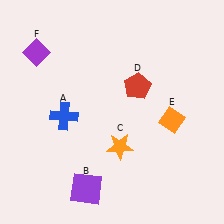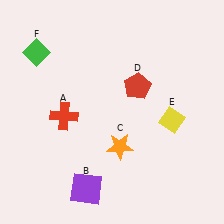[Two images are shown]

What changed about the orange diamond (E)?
In Image 1, E is orange. In Image 2, it changed to yellow.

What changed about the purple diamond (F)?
In Image 1, F is purple. In Image 2, it changed to green.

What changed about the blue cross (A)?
In Image 1, A is blue. In Image 2, it changed to red.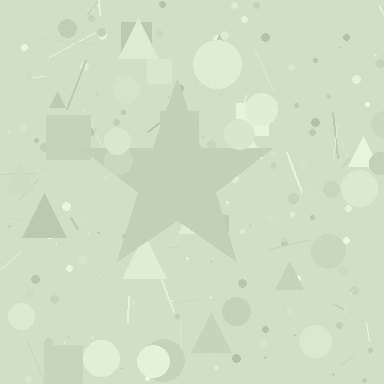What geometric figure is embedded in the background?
A star is embedded in the background.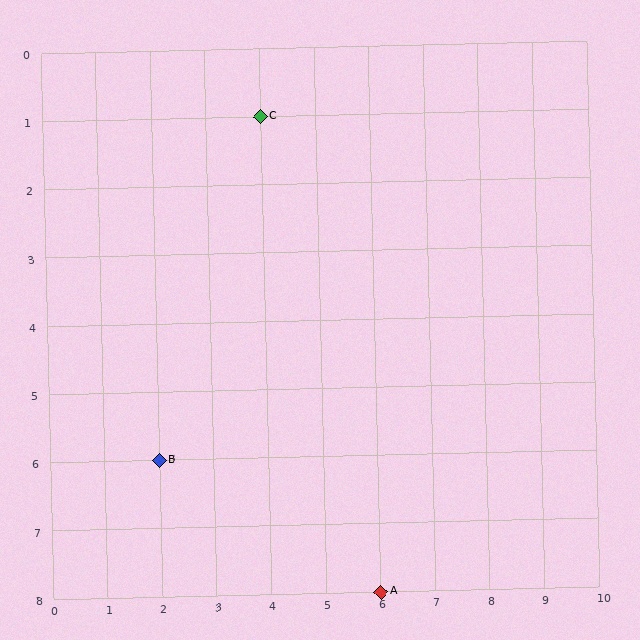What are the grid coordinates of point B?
Point B is at grid coordinates (2, 6).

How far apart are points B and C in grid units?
Points B and C are 2 columns and 5 rows apart (about 5.4 grid units diagonally).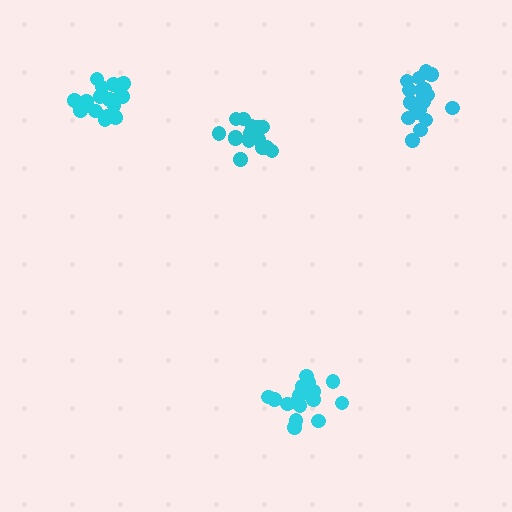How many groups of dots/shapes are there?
There are 4 groups.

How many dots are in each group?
Group 1: 17 dots, Group 2: 17 dots, Group 3: 20 dots, Group 4: 17 dots (71 total).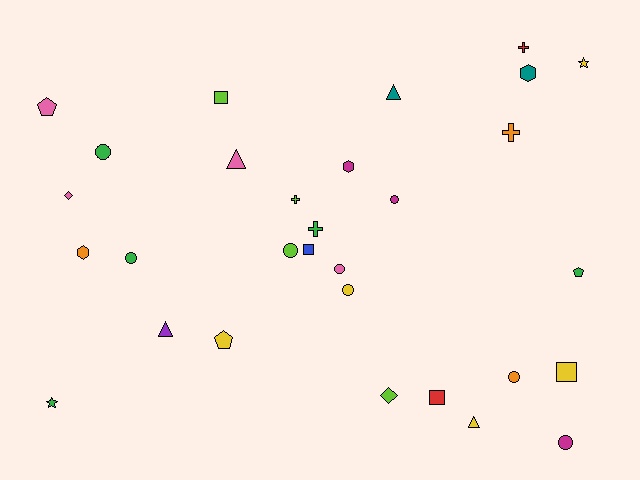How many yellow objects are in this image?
There are 5 yellow objects.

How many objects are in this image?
There are 30 objects.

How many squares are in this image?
There are 4 squares.